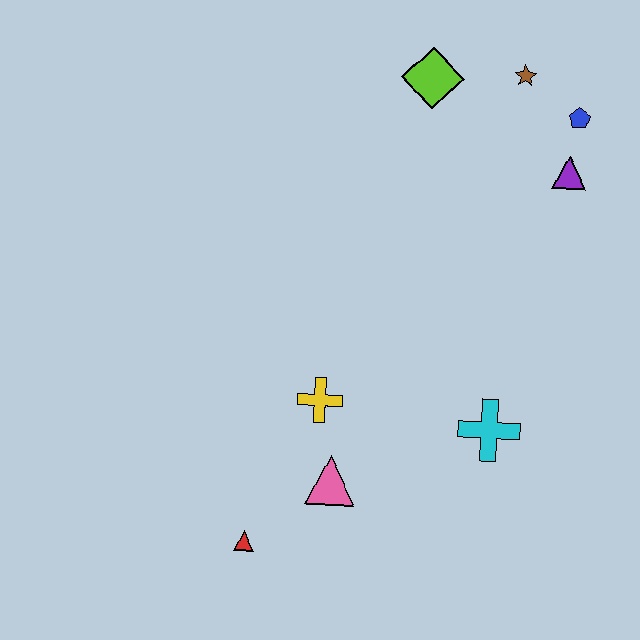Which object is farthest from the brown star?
The red triangle is farthest from the brown star.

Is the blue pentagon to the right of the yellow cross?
Yes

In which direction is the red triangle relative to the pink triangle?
The red triangle is to the left of the pink triangle.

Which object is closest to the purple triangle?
The blue pentagon is closest to the purple triangle.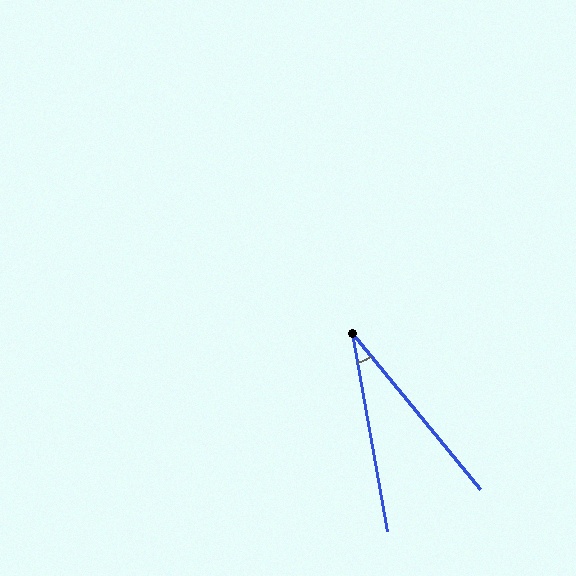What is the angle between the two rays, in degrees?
Approximately 30 degrees.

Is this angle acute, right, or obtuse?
It is acute.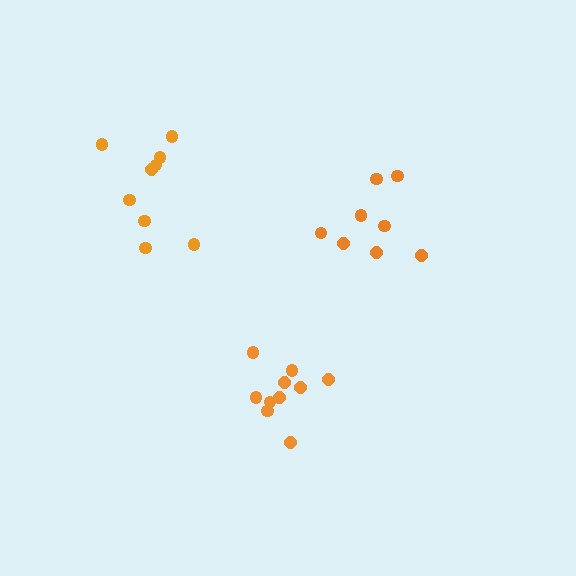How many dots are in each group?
Group 1: 9 dots, Group 2: 10 dots, Group 3: 8 dots (27 total).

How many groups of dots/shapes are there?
There are 3 groups.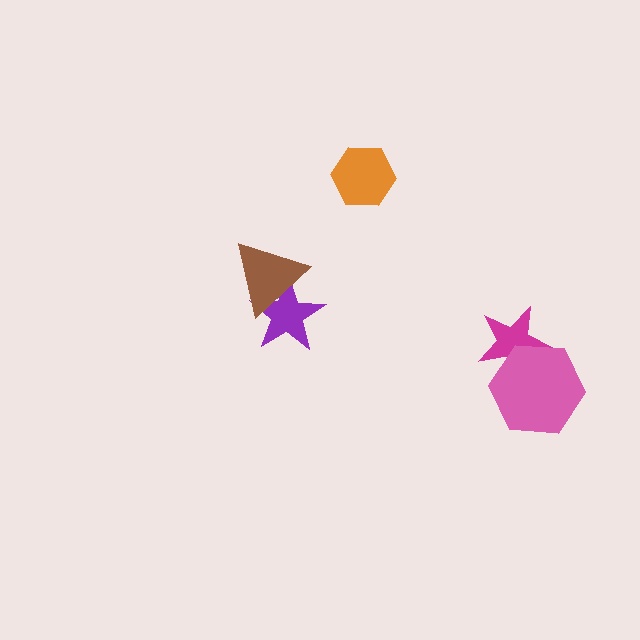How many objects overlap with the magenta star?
1 object overlaps with the magenta star.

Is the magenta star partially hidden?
Yes, it is partially covered by another shape.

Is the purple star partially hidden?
Yes, it is partially covered by another shape.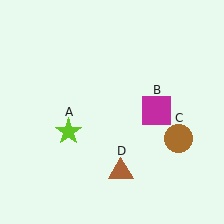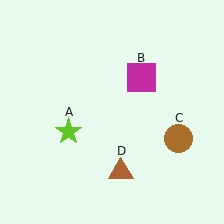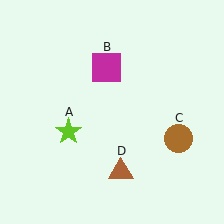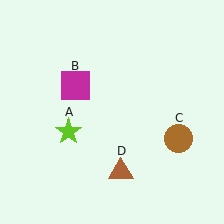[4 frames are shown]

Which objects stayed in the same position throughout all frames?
Lime star (object A) and brown circle (object C) and brown triangle (object D) remained stationary.